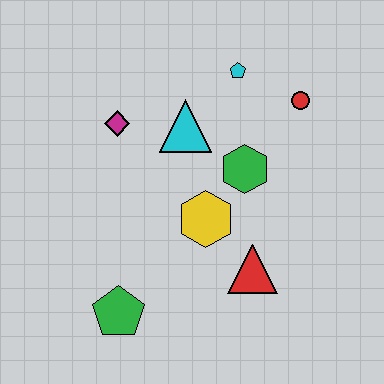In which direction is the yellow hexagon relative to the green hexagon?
The yellow hexagon is below the green hexagon.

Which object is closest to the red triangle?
The yellow hexagon is closest to the red triangle.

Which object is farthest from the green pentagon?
The red circle is farthest from the green pentagon.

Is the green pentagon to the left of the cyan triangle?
Yes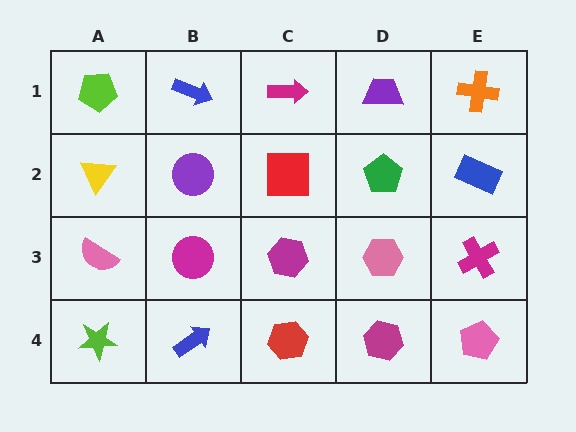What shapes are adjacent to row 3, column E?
A blue rectangle (row 2, column E), a pink pentagon (row 4, column E), a pink hexagon (row 3, column D).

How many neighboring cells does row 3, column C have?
4.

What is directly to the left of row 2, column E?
A green pentagon.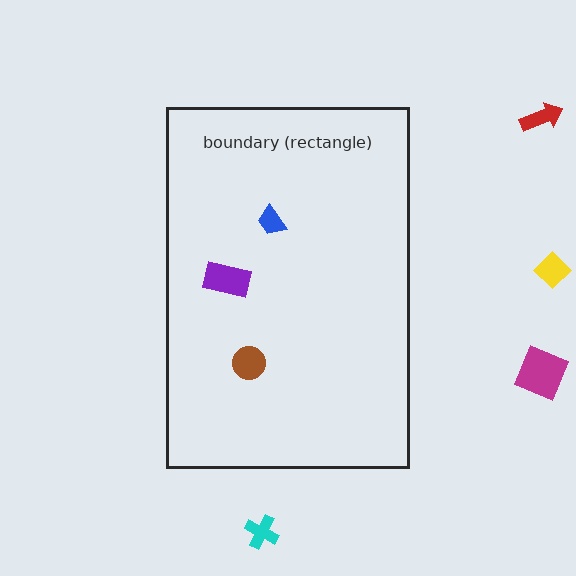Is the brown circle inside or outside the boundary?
Inside.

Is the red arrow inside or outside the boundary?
Outside.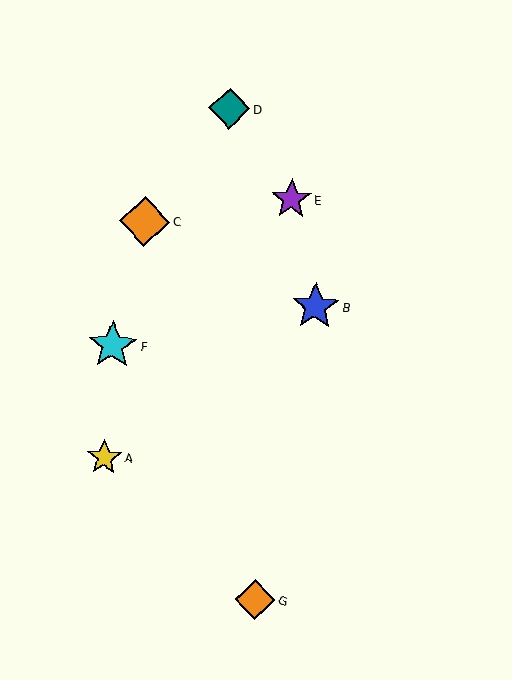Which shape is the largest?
The orange diamond (labeled C) is the largest.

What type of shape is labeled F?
Shape F is a cyan star.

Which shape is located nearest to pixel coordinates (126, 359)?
The cyan star (labeled F) at (113, 345) is nearest to that location.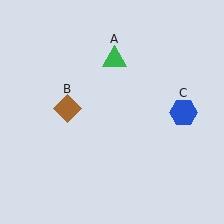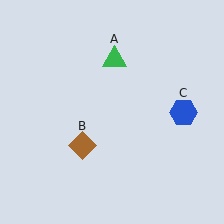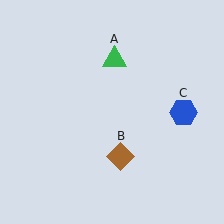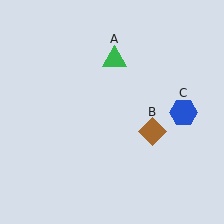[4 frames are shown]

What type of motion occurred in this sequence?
The brown diamond (object B) rotated counterclockwise around the center of the scene.